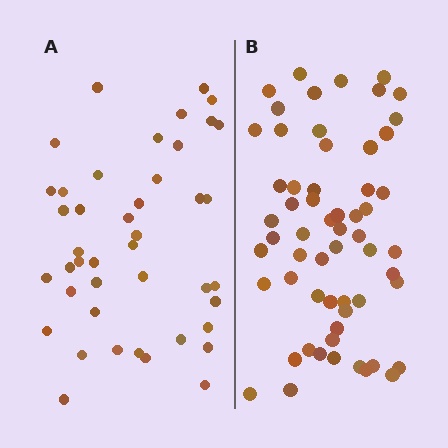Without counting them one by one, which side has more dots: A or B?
Region B (the right region) has more dots.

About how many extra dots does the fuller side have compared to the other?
Region B has approximately 15 more dots than region A.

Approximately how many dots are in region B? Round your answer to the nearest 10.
About 60 dots. (The exact count is 59, which rounds to 60.)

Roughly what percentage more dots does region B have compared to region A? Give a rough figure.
About 35% more.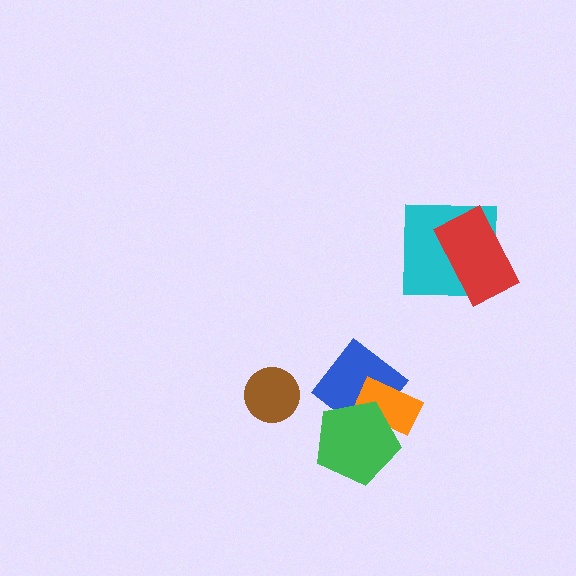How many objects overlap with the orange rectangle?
2 objects overlap with the orange rectangle.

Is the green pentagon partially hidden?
No, no other shape covers it.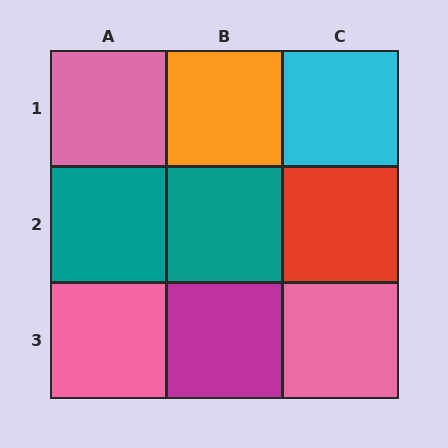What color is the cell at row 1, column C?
Cyan.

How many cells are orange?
1 cell is orange.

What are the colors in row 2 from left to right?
Teal, teal, red.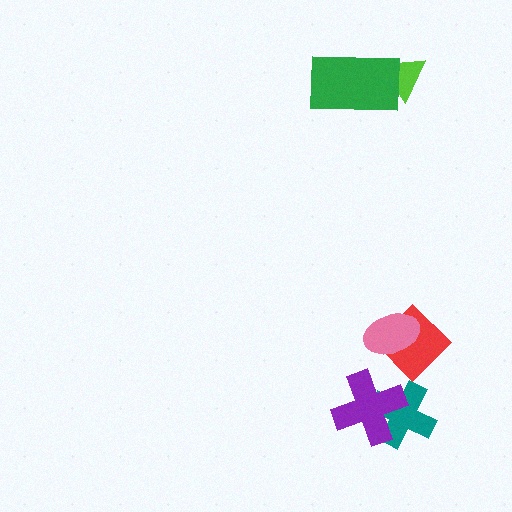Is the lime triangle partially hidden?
Yes, it is partially covered by another shape.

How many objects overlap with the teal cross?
1 object overlaps with the teal cross.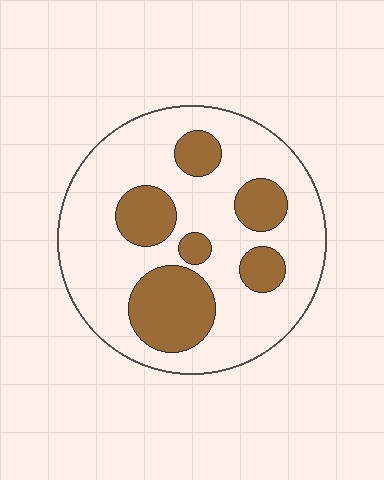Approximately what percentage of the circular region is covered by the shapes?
Approximately 25%.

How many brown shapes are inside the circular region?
6.